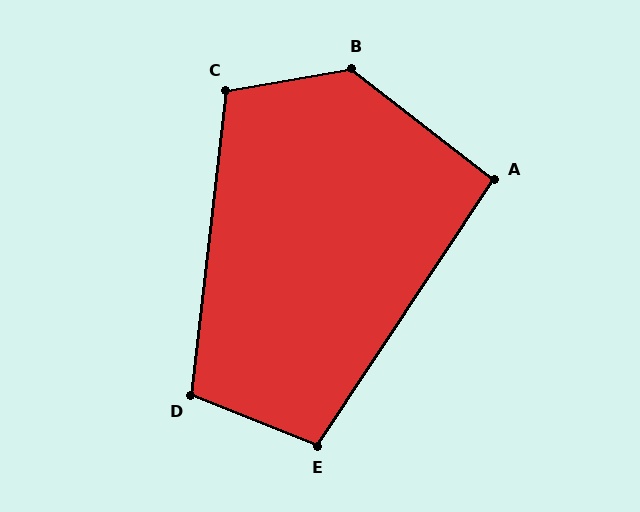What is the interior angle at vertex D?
Approximately 105 degrees (obtuse).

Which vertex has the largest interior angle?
B, at approximately 132 degrees.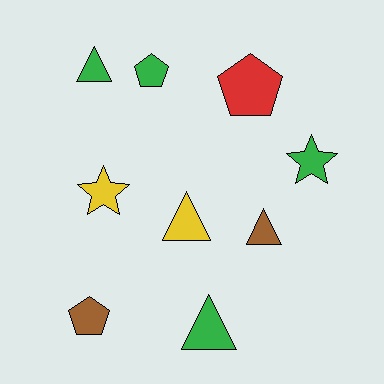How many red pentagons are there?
There is 1 red pentagon.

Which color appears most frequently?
Green, with 4 objects.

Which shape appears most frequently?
Triangle, with 4 objects.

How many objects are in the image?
There are 9 objects.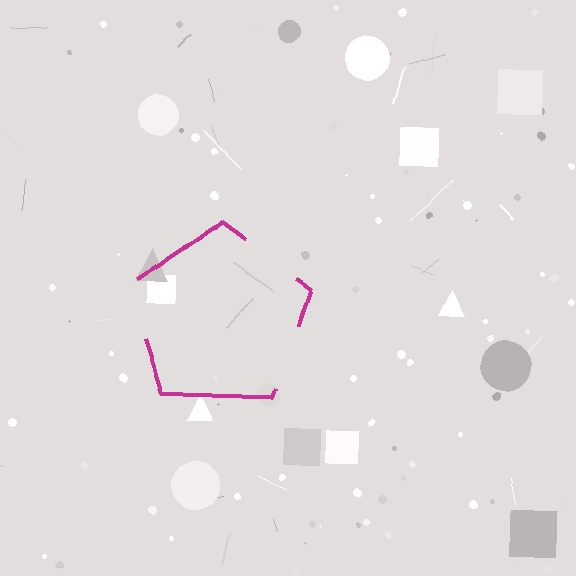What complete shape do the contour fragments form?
The contour fragments form a pentagon.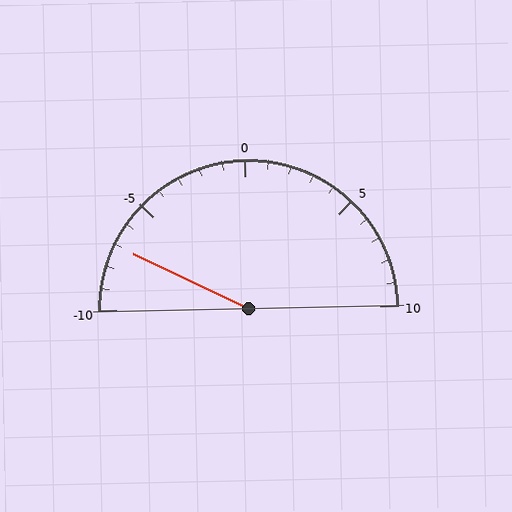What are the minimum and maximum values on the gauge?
The gauge ranges from -10 to 10.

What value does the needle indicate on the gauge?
The needle indicates approximately -7.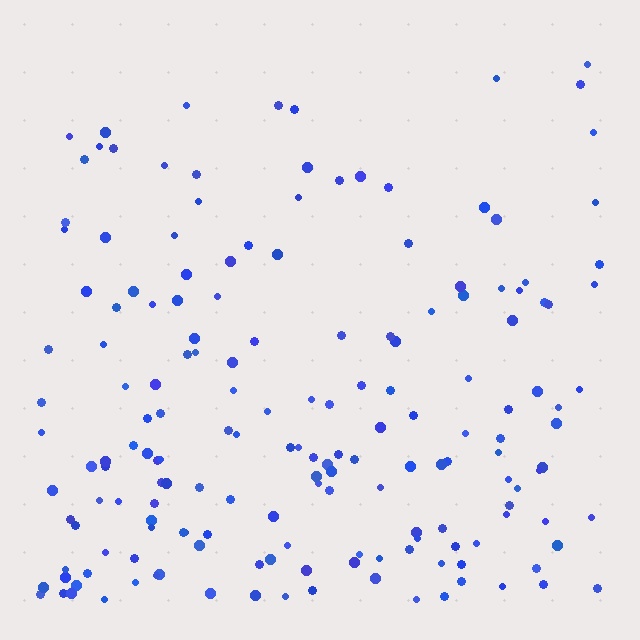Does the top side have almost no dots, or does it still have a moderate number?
Still a moderate number, just noticeably fewer than the bottom.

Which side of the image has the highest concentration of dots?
The bottom.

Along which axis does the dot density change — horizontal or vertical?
Vertical.